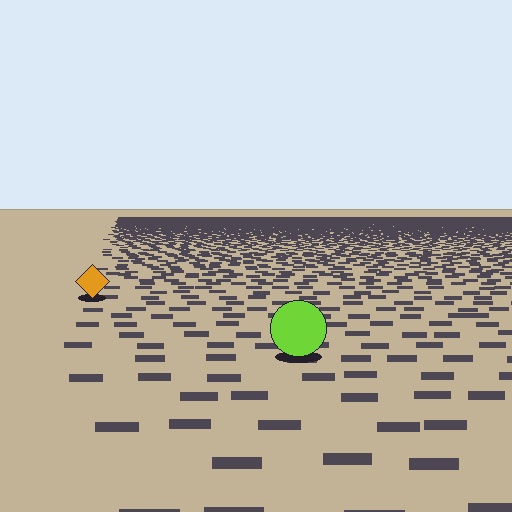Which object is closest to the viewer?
The lime circle is closest. The texture marks near it are larger and more spread out.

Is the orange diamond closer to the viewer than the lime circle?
No. The lime circle is closer — you can tell from the texture gradient: the ground texture is coarser near it.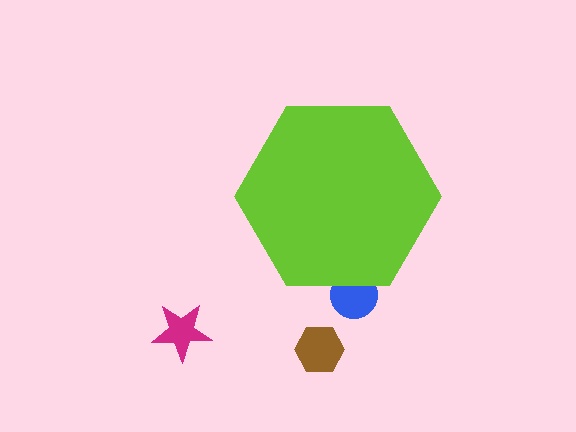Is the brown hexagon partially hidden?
No, the brown hexagon is fully visible.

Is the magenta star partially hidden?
No, the magenta star is fully visible.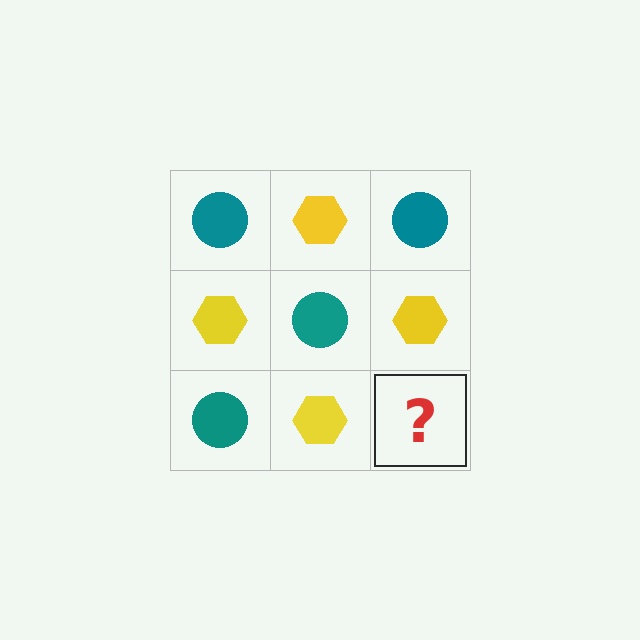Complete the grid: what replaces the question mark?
The question mark should be replaced with a teal circle.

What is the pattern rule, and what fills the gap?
The rule is that it alternates teal circle and yellow hexagon in a checkerboard pattern. The gap should be filled with a teal circle.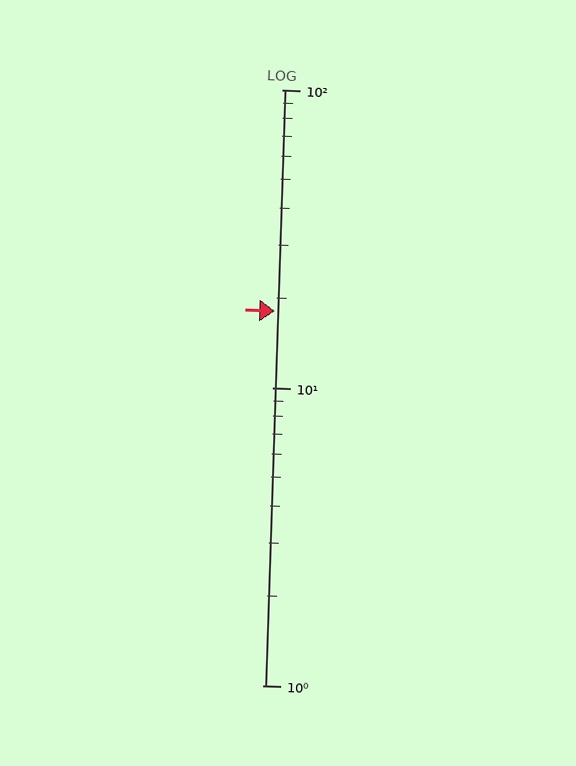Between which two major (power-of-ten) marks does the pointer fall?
The pointer is between 10 and 100.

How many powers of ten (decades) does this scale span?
The scale spans 2 decades, from 1 to 100.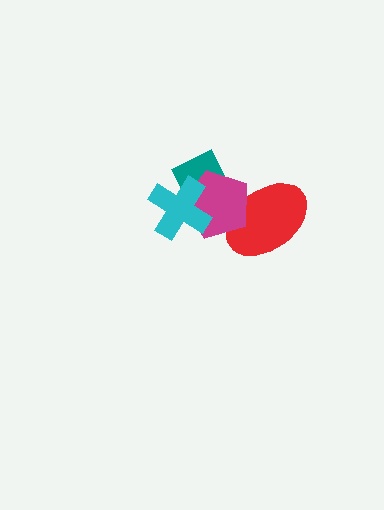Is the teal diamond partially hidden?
Yes, it is partially covered by another shape.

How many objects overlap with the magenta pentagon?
3 objects overlap with the magenta pentagon.